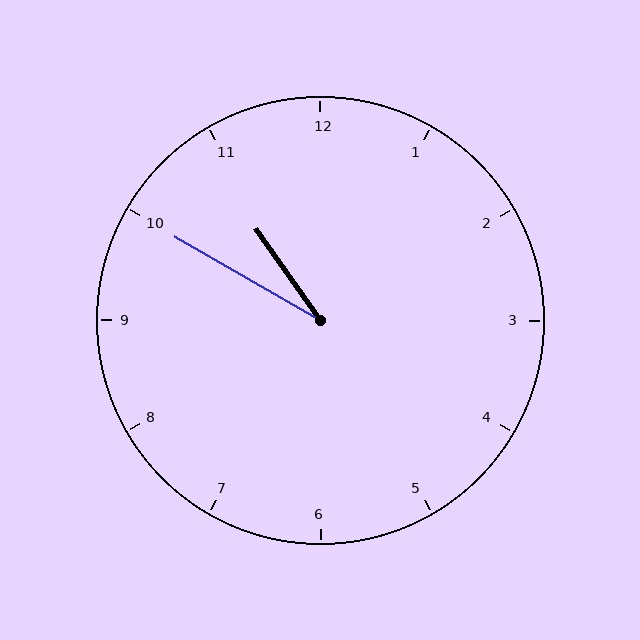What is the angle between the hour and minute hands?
Approximately 25 degrees.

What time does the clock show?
10:50.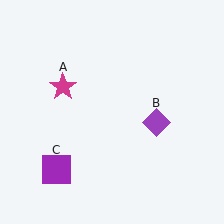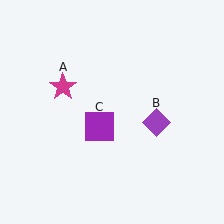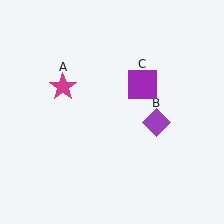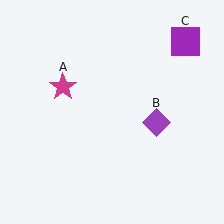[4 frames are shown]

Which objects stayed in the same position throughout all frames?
Magenta star (object A) and purple diamond (object B) remained stationary.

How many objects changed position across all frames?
1 object changed position: purple square (object C).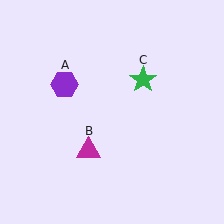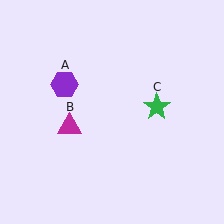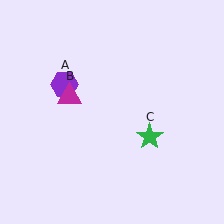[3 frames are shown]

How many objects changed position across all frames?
2 objects changed position: magenta triangle (object B), green star (object C).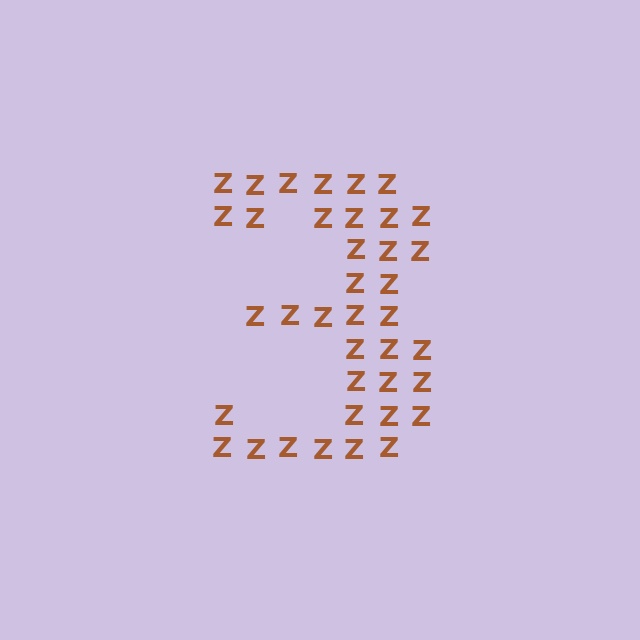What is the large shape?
The large shape is the digit 3.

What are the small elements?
The small elements are letter Z's.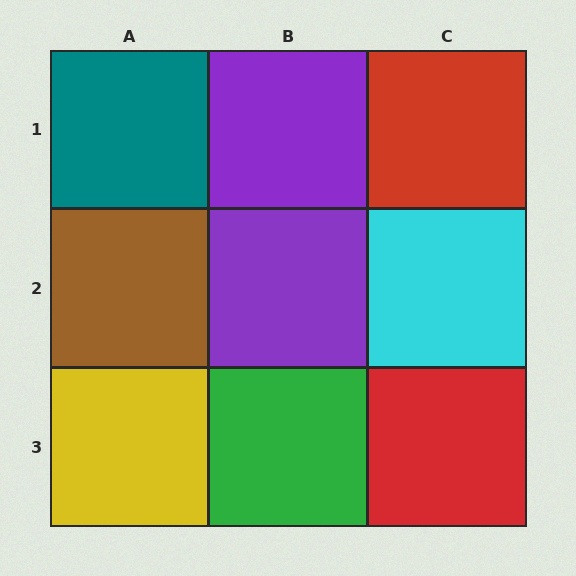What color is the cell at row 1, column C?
Red.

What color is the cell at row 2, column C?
Cyan.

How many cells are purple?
2 cells are purple.